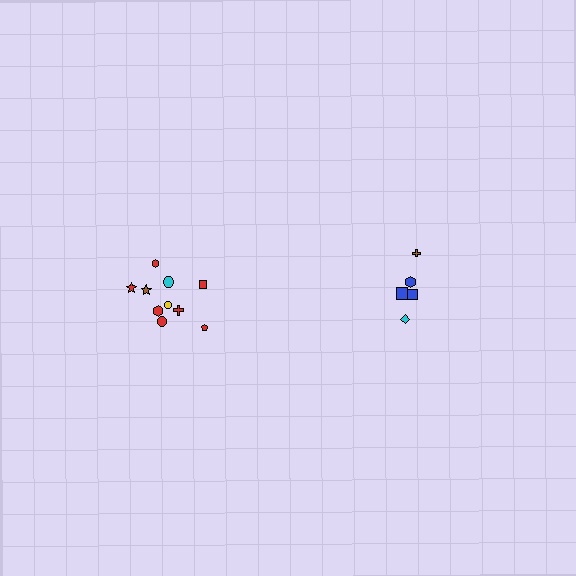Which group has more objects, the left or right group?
The left group.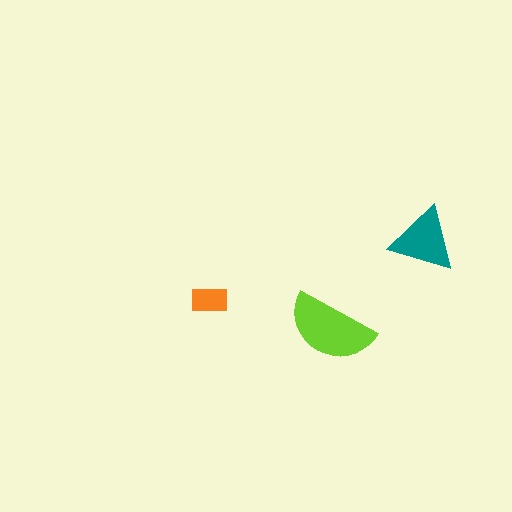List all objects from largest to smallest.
The lime semicircle, the teal triangle, the orange rectangle.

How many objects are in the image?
There are 3 objects in the image.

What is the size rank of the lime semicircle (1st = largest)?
1st.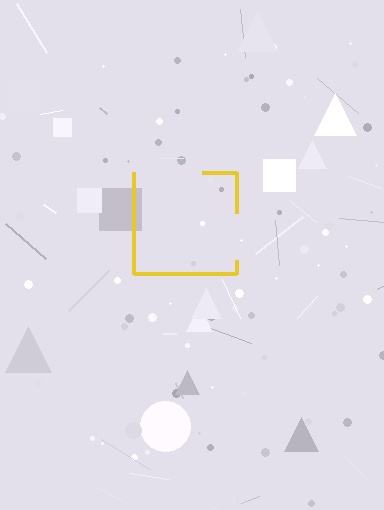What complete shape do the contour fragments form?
The contour fragments form a square.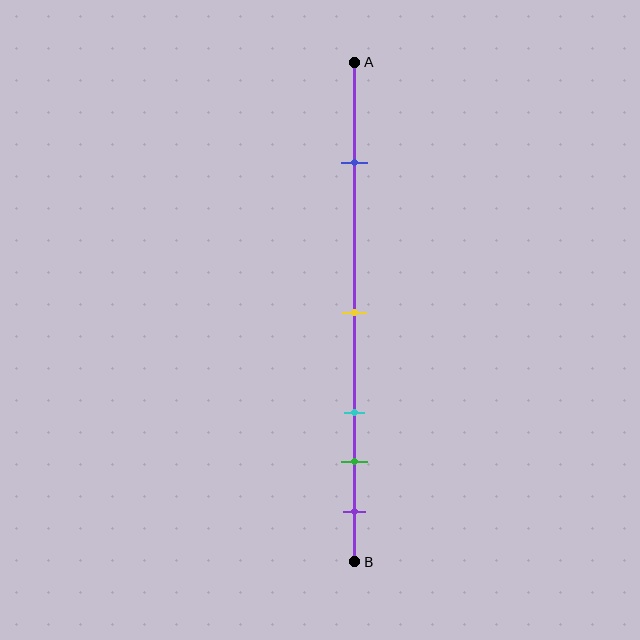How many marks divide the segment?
There are 5 marks dividing the segment.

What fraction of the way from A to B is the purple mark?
The purple mark is approximately 90% (0.9) of the way from A to B.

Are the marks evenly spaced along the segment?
No, the marks are not evenly spaced.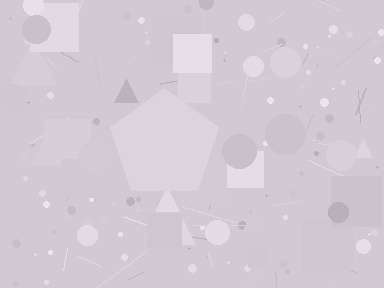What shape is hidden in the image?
A pentagon is hidden in the image.